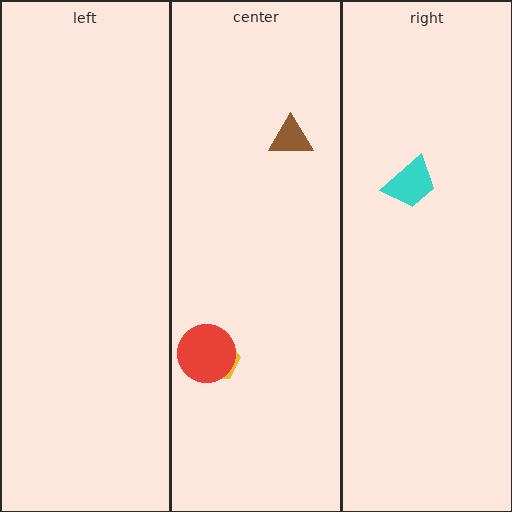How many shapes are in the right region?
1.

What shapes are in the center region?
The yellow hexagon, the red circle, the brown triangle.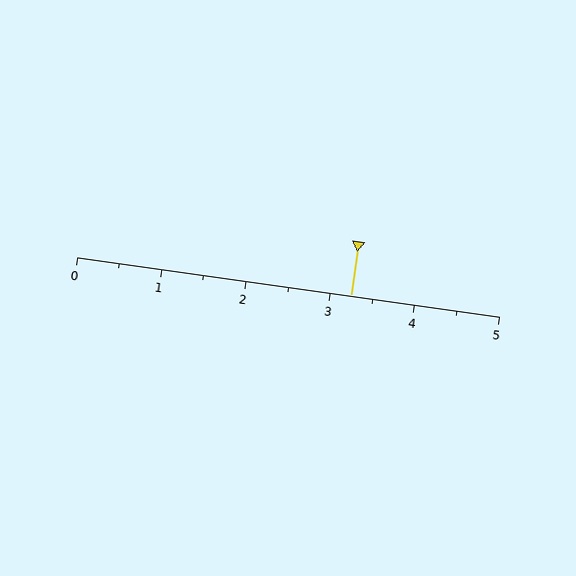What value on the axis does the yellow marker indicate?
The marker indicates approximately 3.2.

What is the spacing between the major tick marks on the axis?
The major ticks are spaced 1 apart.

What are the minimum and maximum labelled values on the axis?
The axis runs from 0 to 5.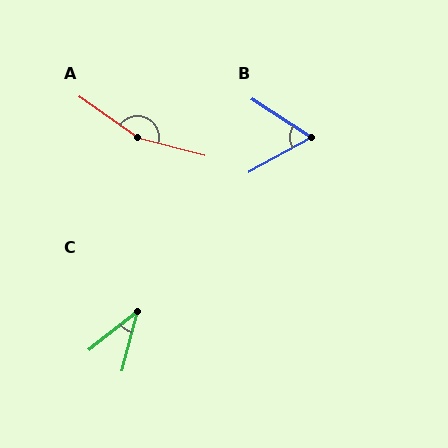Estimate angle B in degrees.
Approximately 63 degrees.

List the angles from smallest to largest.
C (37°), B (63°), A (160°).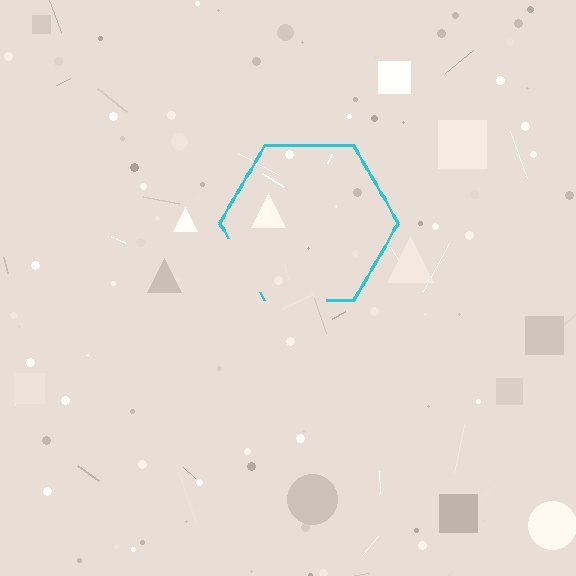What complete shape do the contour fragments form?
The contour fragments form a hexagon.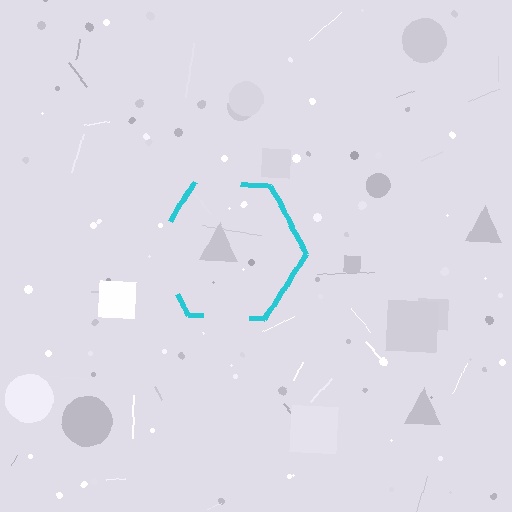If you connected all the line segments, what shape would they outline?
They would outline a hexagon.